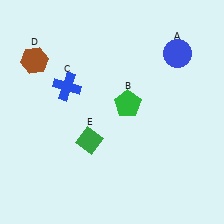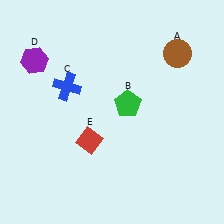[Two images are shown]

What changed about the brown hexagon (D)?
In Image 1, D is brown. In Image 2, it changed to purple.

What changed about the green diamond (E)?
In Image 1, E is green. In Image 2, it changed to red.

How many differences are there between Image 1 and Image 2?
There are 3 differences between the two images.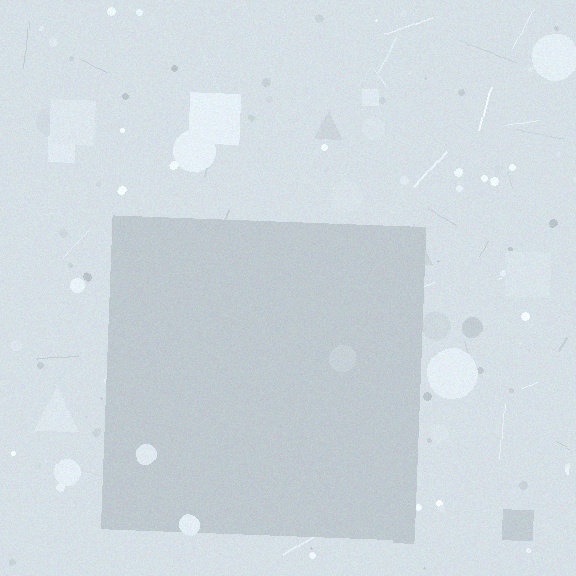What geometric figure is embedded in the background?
A square is embedded in the background.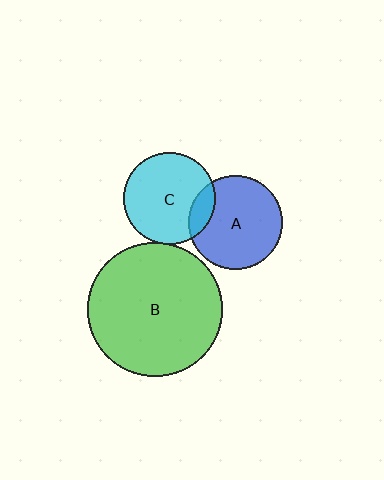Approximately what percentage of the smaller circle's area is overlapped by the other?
Approximately 15%.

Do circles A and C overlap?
Yes.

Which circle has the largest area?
Circle B (green).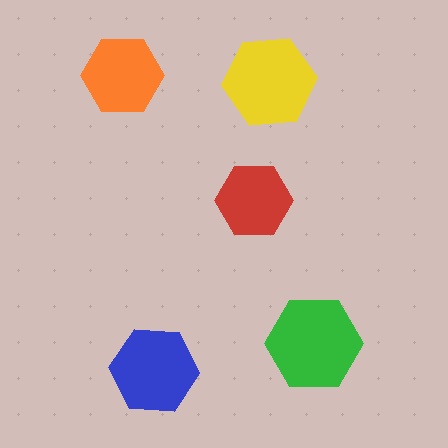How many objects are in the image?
There are 5 objects in the image.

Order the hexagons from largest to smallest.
the green one, the yellow one, the blue one, the orange one, the red one.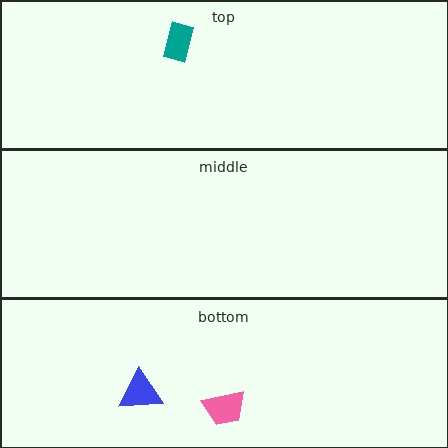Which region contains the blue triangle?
The bottom region.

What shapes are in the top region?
The teal rectangle.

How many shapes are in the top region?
1.